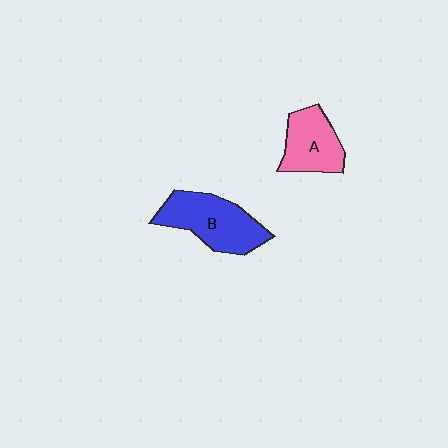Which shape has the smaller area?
Shape A (pink).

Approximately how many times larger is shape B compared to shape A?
Approximately 1.4 times.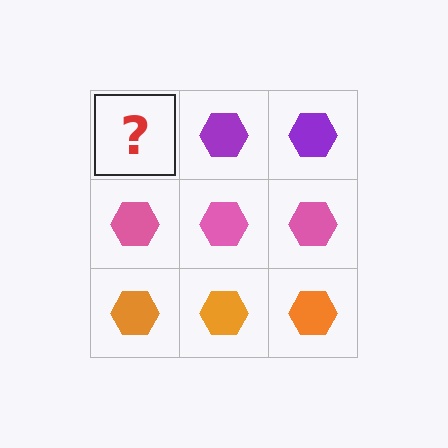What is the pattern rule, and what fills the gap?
The rule is that each row has a consistent color. The gap should be filled with a purple hexagon.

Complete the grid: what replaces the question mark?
The question mark should be replaced with a purple hexagon.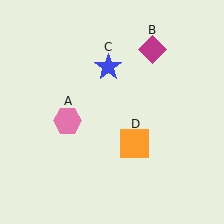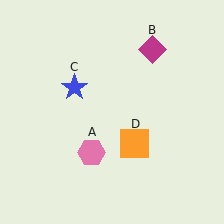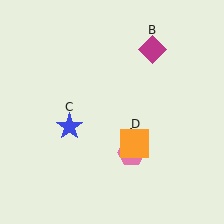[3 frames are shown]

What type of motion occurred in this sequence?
The pink hexagon (object A), blue star (object C) rotated counterclockwise around the center of the scene.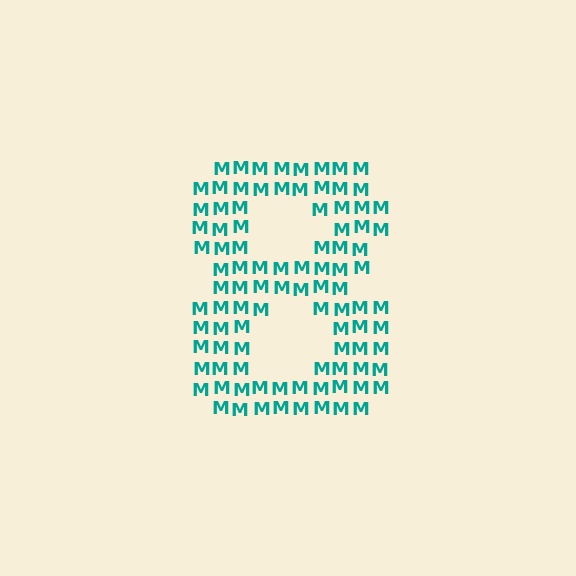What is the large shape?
The large shape is the digit 8.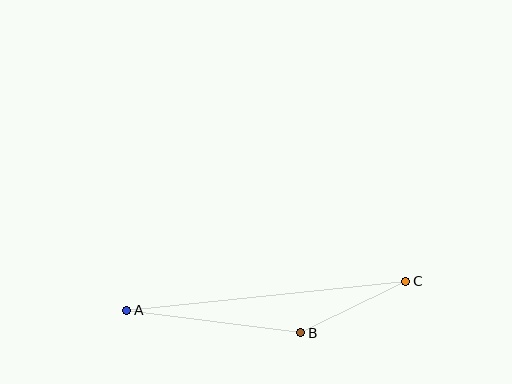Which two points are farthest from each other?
Points A and C are farthest from each other.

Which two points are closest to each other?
Points B and C are closest to each other.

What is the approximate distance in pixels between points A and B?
The distance between A and B is approximately 175 pixels.